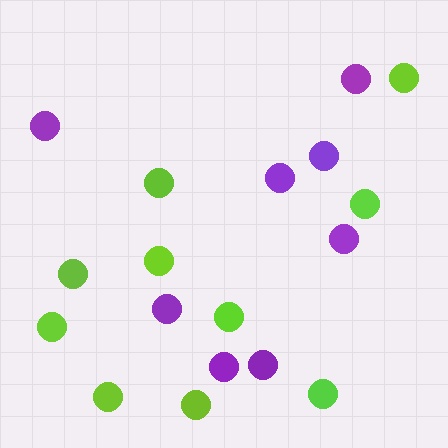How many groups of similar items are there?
There are 2 groups: one group of purple circles (8) and one group of lime circles (10).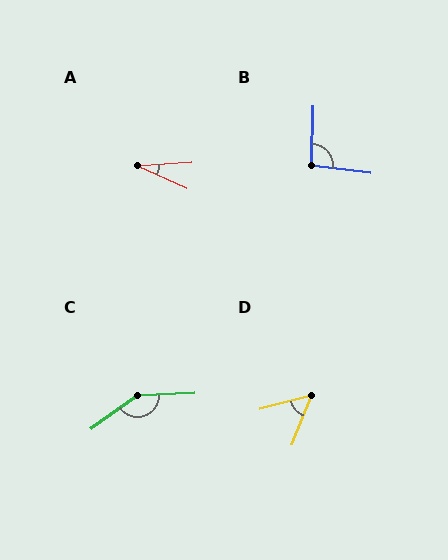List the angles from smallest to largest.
A (28°), D (53°), B (97°), C (147°).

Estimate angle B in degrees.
Approximately 97 degrees.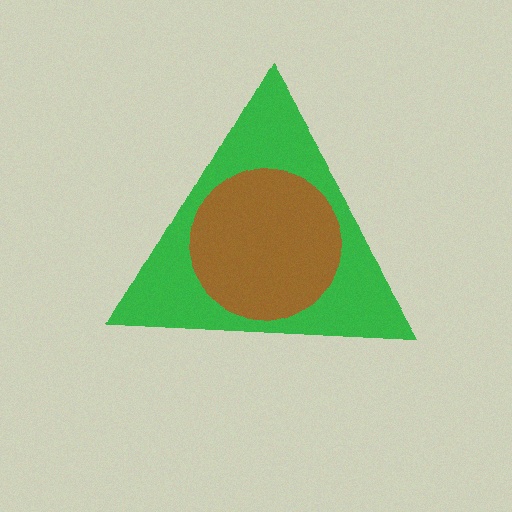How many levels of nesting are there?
2.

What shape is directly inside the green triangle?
The brown circle.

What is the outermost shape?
The green triangle.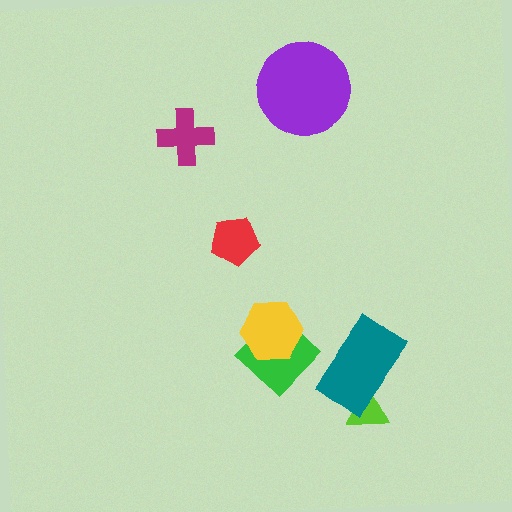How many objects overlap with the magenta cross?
0 objects overlap with the magenta cross.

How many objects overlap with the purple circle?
0 objects overlap with the purple circle.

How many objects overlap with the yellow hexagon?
1 object overlaps with the yellow hexagon.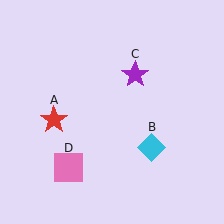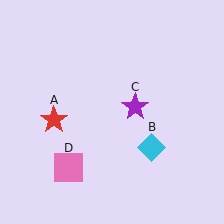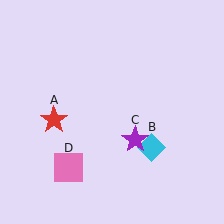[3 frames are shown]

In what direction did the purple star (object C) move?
The purple star (object C) moved down.